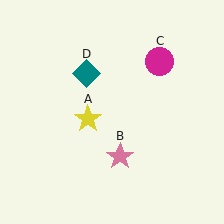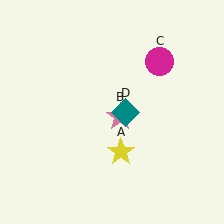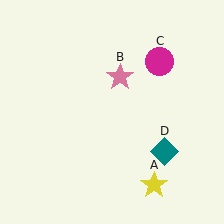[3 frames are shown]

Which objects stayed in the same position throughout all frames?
Magenta circle (object C) remained stationary.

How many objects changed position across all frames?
3 objects changed position: yellow star (object A), pink star (object B), teal diamond (object D).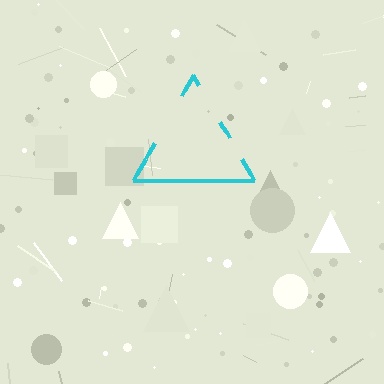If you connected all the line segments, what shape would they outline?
They would outline a triangle.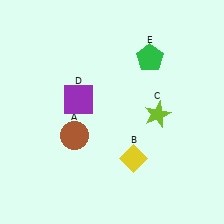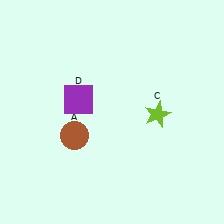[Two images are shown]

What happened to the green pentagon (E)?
The green pentagon (E) was removed in Image 2. It was in the top-right area of Image 1.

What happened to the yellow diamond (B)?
The yellow diamond (B) was removed in Image 2. It was in the bottom-right area of Image 1.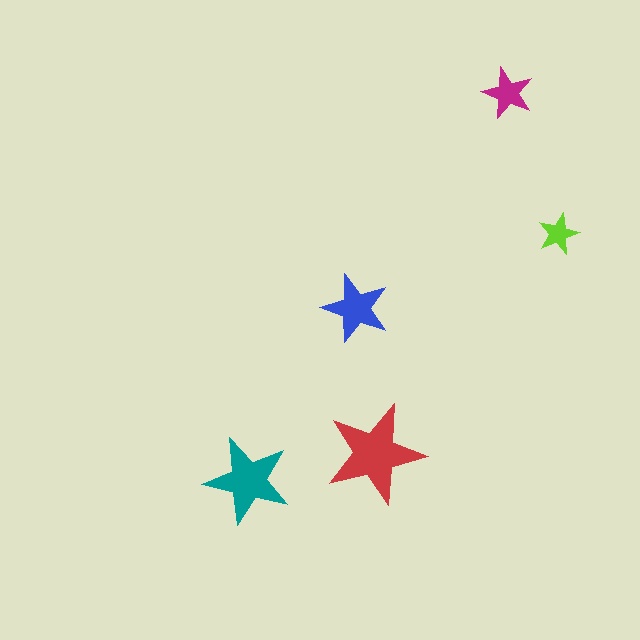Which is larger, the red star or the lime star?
The red one.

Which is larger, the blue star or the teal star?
The teal one.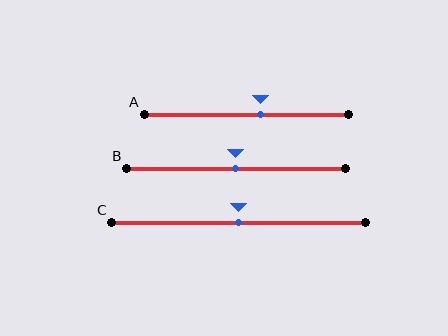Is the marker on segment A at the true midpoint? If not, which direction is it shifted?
No, the marker on segment A is shifted to the right by about 7% of the segment length.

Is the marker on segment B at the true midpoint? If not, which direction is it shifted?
Yes, the marker on segment B is at the true midpoint.